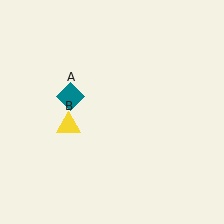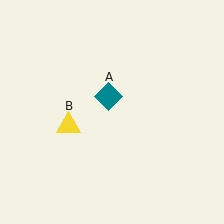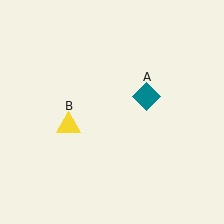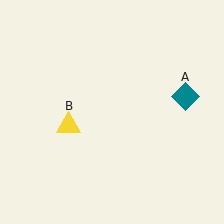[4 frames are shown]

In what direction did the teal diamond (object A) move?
The teal diamond (object A) moved right.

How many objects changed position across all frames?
1 object changed position: teal diamond (object A).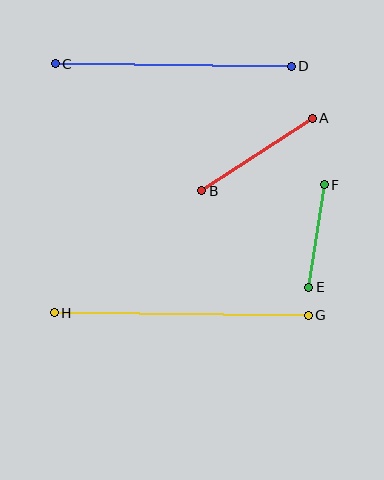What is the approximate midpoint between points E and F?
The midpoint is at approximately (317, 236) pixels.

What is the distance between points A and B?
The distance is approximately 132 pixels.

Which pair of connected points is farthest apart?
Points G and H are farthest apart.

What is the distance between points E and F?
The distance is approximately 104 pixels.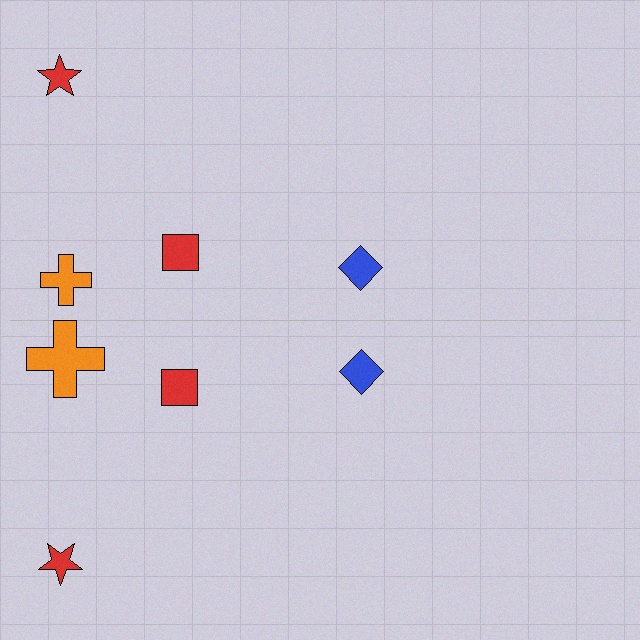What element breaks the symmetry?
The orange cross on the bottom side has a different size than its mirror counterpart.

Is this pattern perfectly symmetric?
No, the pattern is not perfectly symmetric. The orange cross on the bottom side has a different size than its mirror counterpart.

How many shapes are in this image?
There are 8 shapes in this image.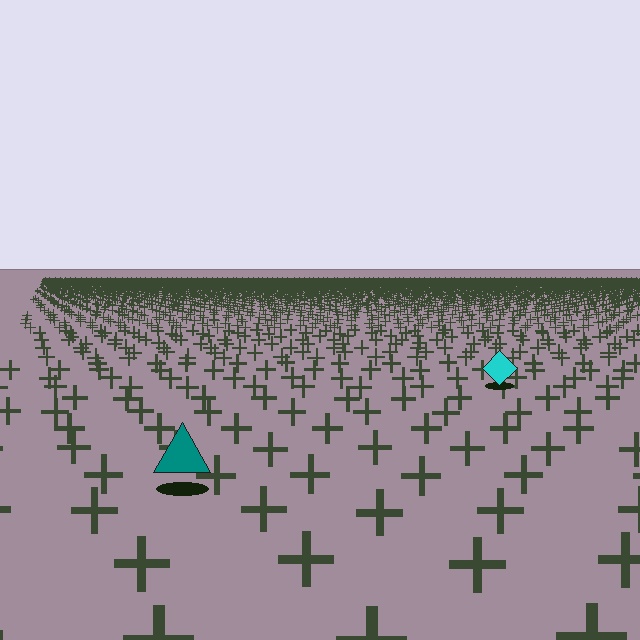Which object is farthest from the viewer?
The cyan diamond is farthest from the viewer. It appears smaller and the ground texture around it is denser.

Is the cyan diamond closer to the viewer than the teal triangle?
No. The teal triangle is closer — you can tell from the texture gradient: the ground texture is coarser near it.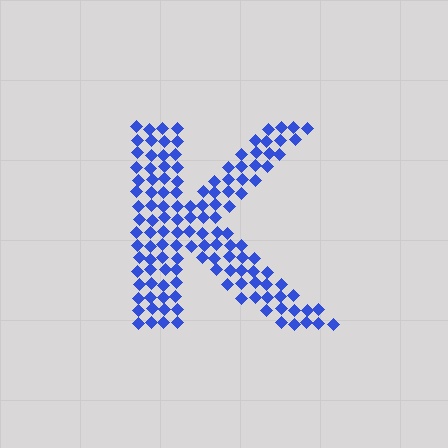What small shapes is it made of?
It is made of small diamonds.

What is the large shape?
The large shape is the letter K.